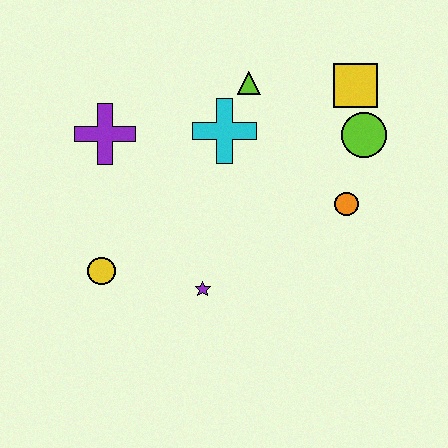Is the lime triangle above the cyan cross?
Yes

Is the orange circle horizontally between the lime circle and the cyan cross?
Yes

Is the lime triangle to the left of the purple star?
No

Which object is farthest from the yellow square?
The yellow circle is farthest from the yellow square.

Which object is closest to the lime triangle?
The cyan cross is closest to the lime triangle.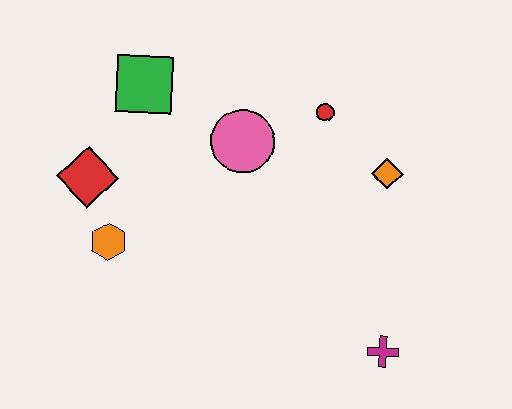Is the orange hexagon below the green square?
Yes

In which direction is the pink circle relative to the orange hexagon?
The pink circle is to the right of the orange hexagon.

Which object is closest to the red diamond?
The orange hexagon is closest to the red diamond.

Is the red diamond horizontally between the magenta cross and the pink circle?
No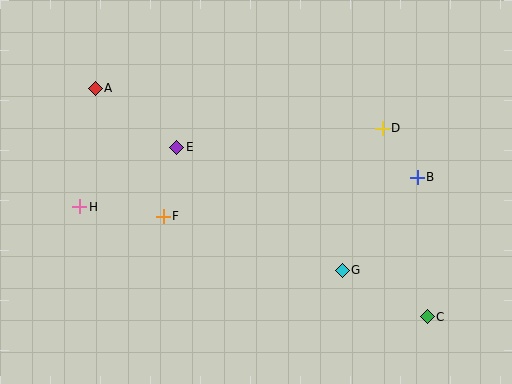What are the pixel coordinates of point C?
Point C is at (427, 317).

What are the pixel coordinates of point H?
Point H is at (80, 207).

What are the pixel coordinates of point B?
Point B is at (417, 177).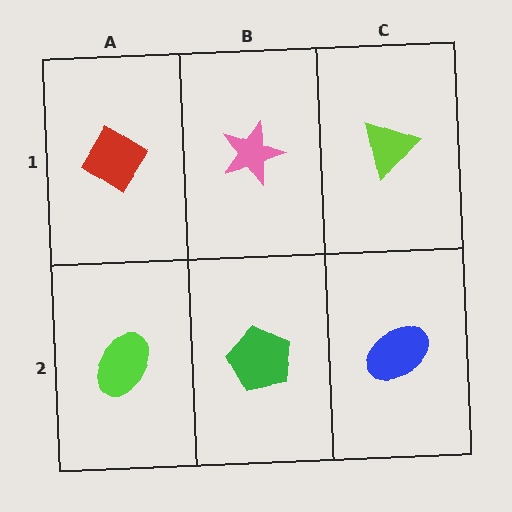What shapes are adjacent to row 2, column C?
A lime triangle (row 1, column C), a green pentagon (row 2, column B).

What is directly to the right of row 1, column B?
A lime triangle.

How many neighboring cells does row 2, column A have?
2.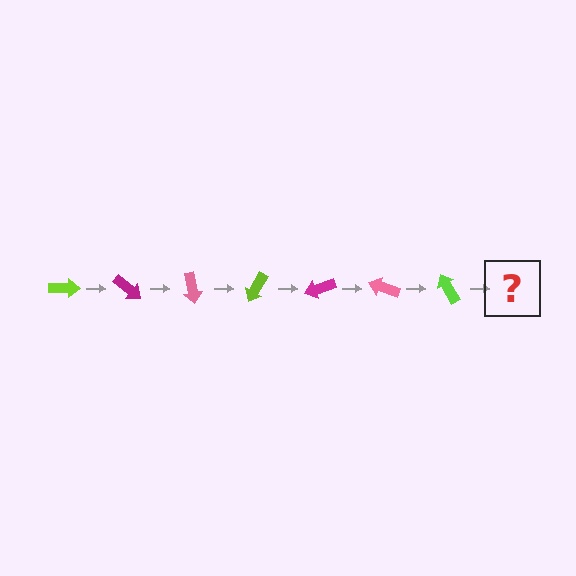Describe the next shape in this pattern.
It should be a magenta arrow, rotated 280 degrees from the start.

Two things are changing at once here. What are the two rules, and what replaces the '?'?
The two rules are that it rotates 40 degrees each step and the color cycles through lime, magenta, and pink. The '?' should be a magenta arrow, rotated 280 degrees from the start.